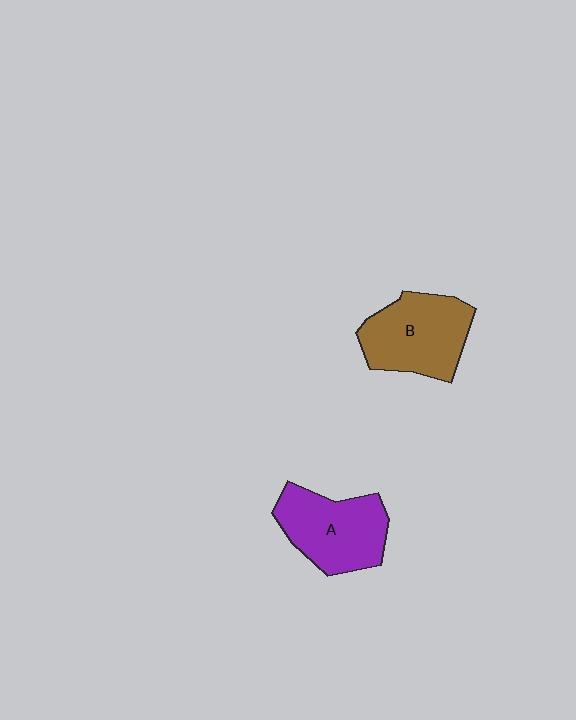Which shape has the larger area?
Shape B (brown).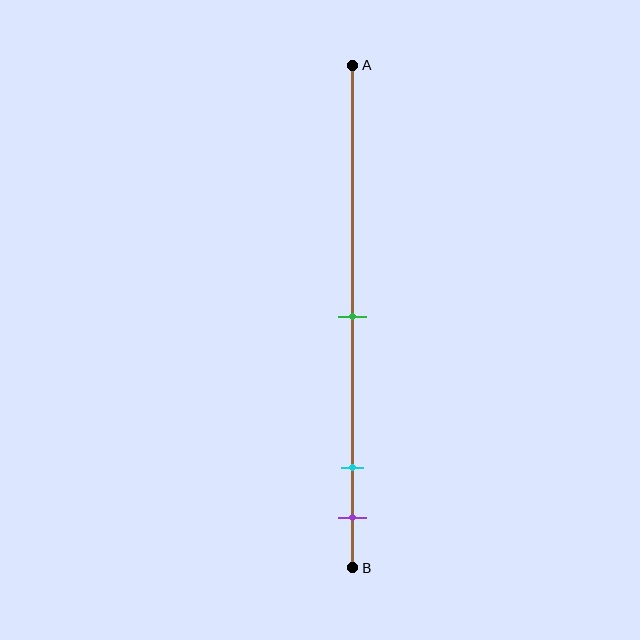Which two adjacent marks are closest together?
The cyan and purple marks are the closest adjacent pair.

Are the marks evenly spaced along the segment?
No, the marks are not evenly spaced.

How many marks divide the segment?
There are 3 marks dividing the segment.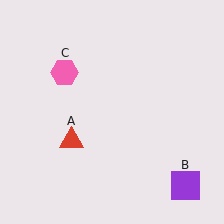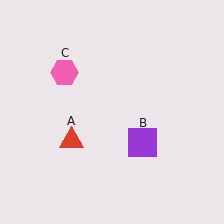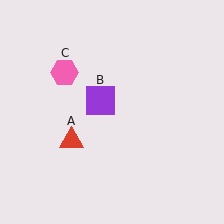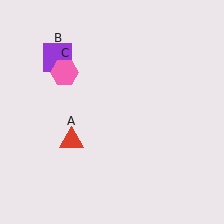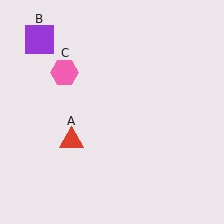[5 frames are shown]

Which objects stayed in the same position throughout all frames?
Red triangle (object A) and pink hexagon (object C) remained stationary.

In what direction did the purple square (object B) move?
The purple square (object B) moved up and to the left.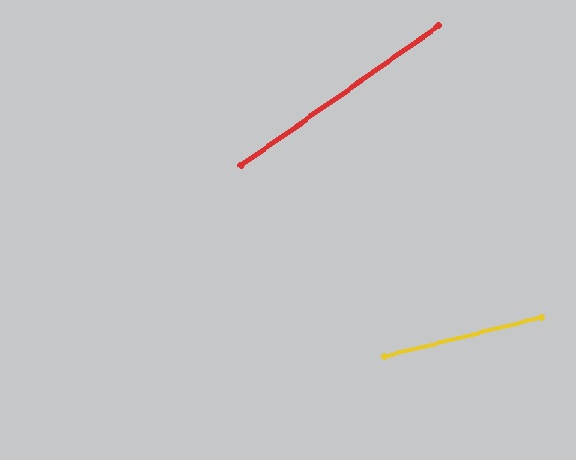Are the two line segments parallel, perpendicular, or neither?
Neither parallel nor perpendicular — they differ by about 21°.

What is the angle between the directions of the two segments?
Approximately 21 degrees.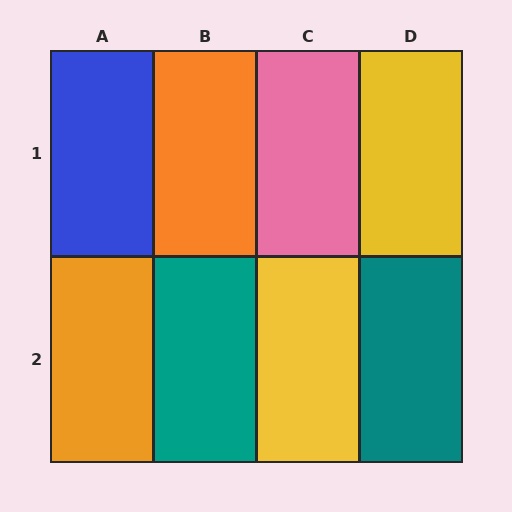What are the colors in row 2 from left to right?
Orange, teal, yellow, teal.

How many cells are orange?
2 cells are orange.